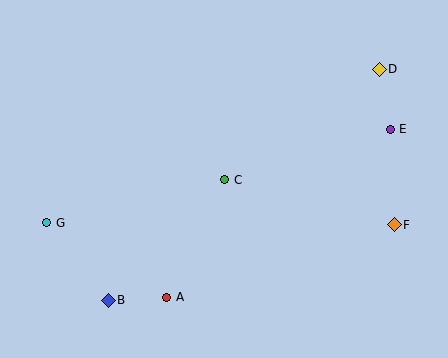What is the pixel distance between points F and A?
The distance between F and A is 238 pixels.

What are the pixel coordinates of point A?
Point A is at (167, 297).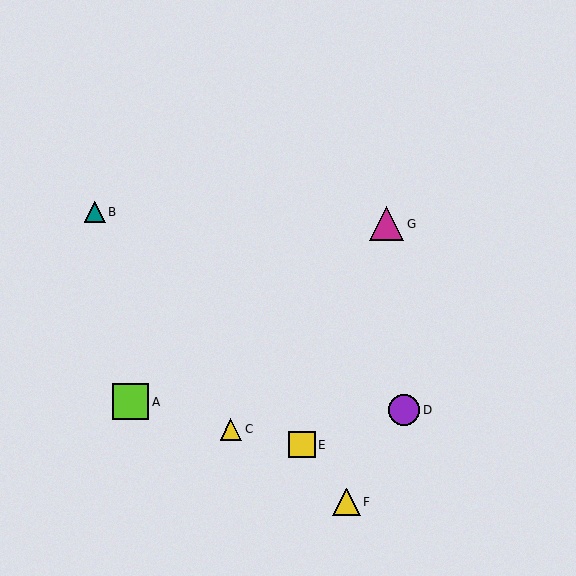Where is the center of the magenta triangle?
The center of the magenta triangle is at (386, 224).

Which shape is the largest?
The lime square (labeled A) is the largest.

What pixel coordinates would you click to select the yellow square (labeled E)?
Click at (302, 445) to select the yellow square E.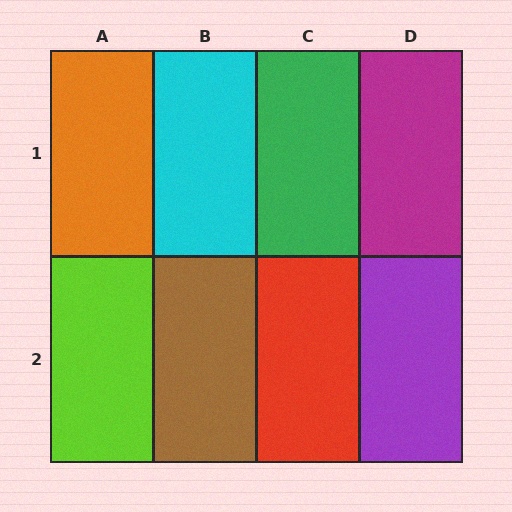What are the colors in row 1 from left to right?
Orange, cyan, green, magenta.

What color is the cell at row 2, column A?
Lime.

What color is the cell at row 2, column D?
Purple.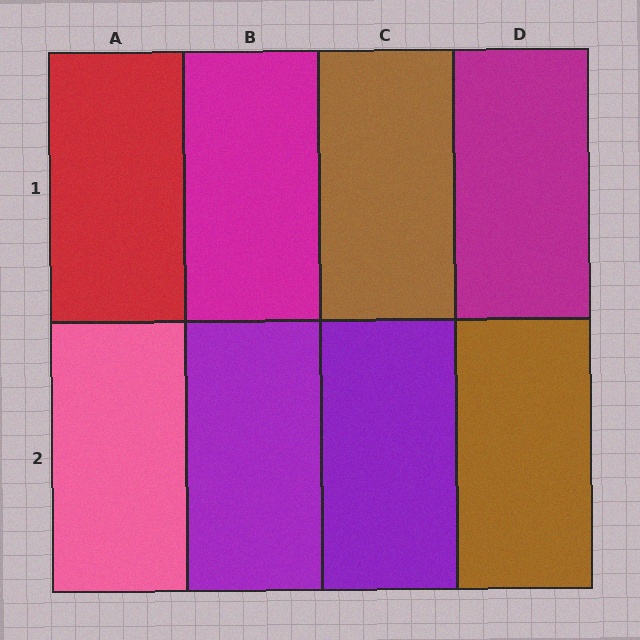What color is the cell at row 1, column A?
Red.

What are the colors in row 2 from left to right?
Pink, purple, purple, brown.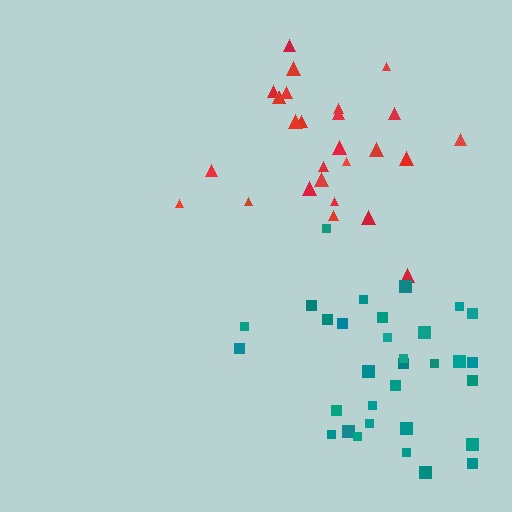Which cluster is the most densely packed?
Teal.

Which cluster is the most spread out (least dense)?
Red.